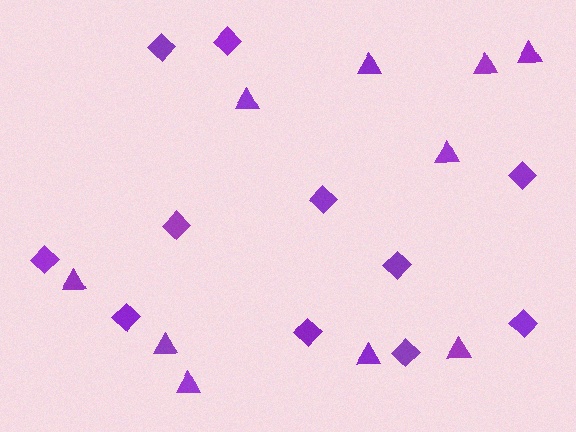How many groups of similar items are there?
There are 2 groups: one group of triangles (10) and one group of diamonds (11).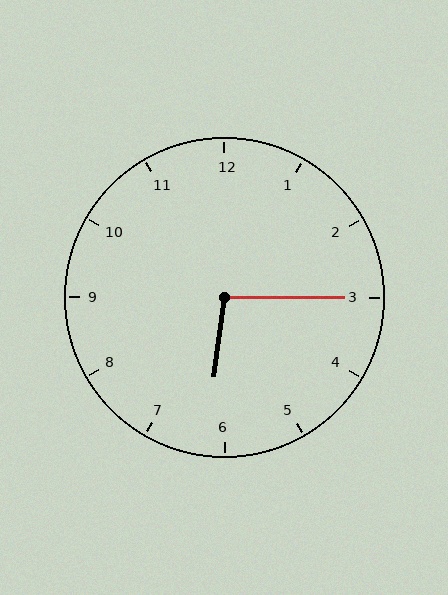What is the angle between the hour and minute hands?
Approximately 98 degrees.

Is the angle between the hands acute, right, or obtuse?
It is obtuse.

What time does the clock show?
6:15.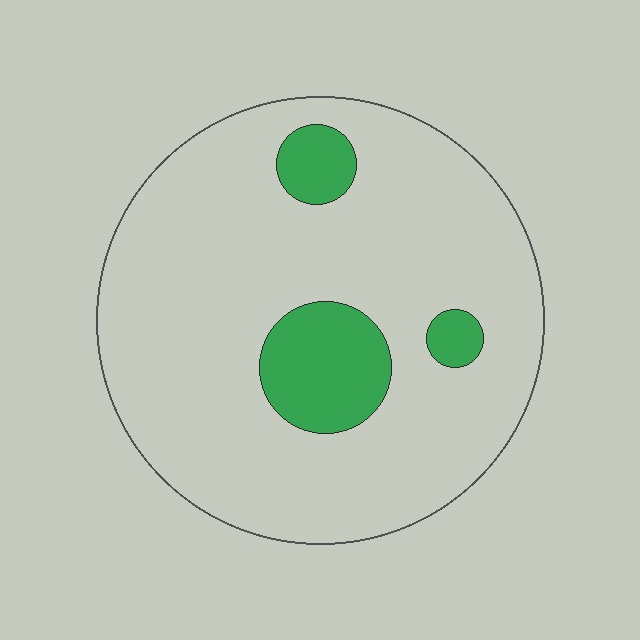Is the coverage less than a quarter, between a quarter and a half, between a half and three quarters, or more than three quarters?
Less than a quarter.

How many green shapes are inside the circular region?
3.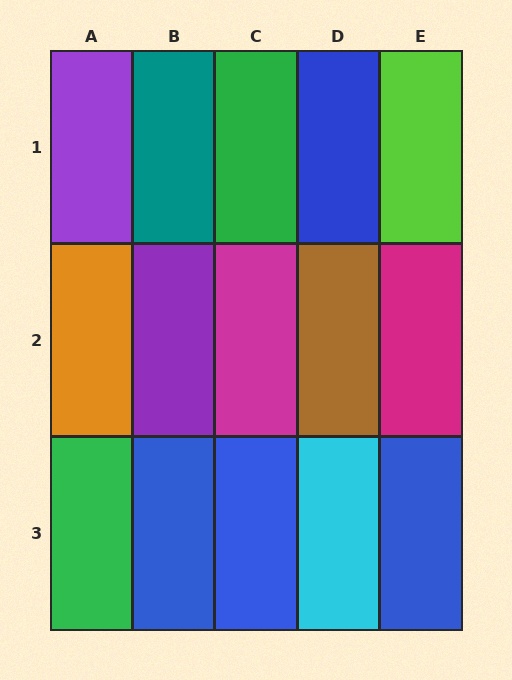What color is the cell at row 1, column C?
Green.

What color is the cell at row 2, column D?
Brown.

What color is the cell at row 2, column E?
Magenta.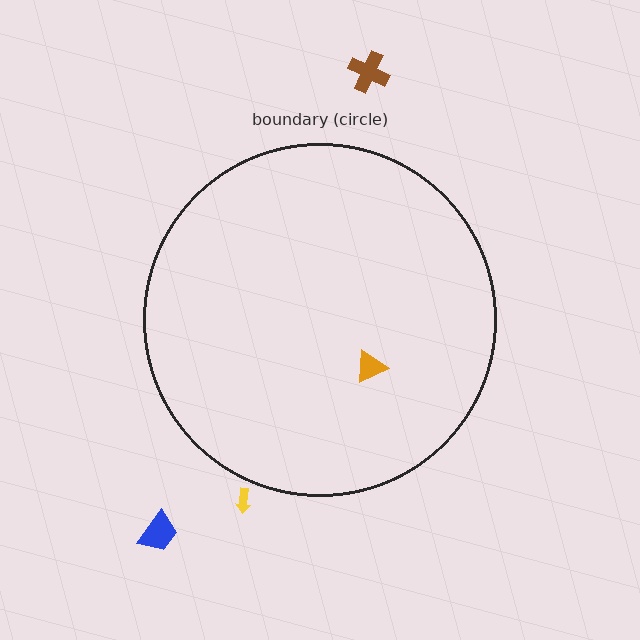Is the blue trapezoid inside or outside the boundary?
Outside.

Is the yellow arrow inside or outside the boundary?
Outside.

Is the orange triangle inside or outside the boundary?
Inside.